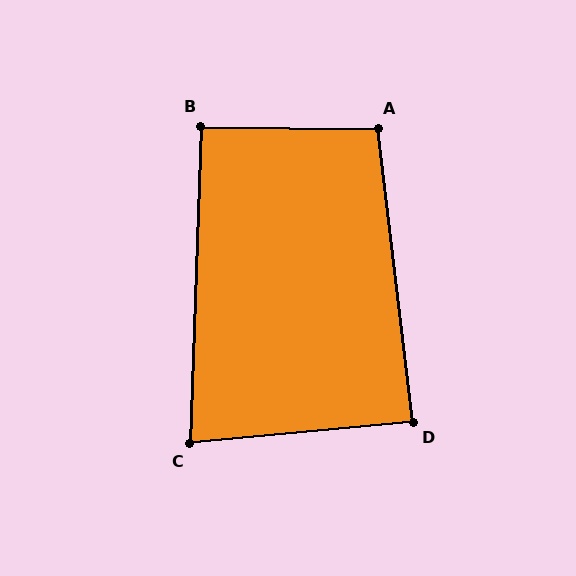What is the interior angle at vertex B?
Approximately 91 degrees (approximately right).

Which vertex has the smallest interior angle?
C, at approximately 83 degrees.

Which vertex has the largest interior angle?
A, at approximately 97 degrees.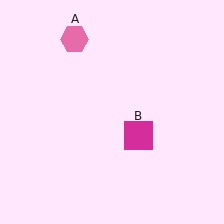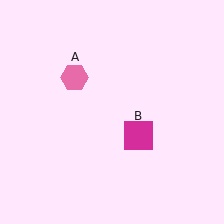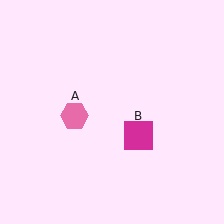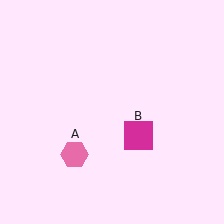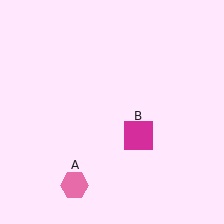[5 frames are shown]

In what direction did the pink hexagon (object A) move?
The pink hexagon (object A) moved down.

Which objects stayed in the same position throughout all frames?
Magenta square (object B) remained stationary.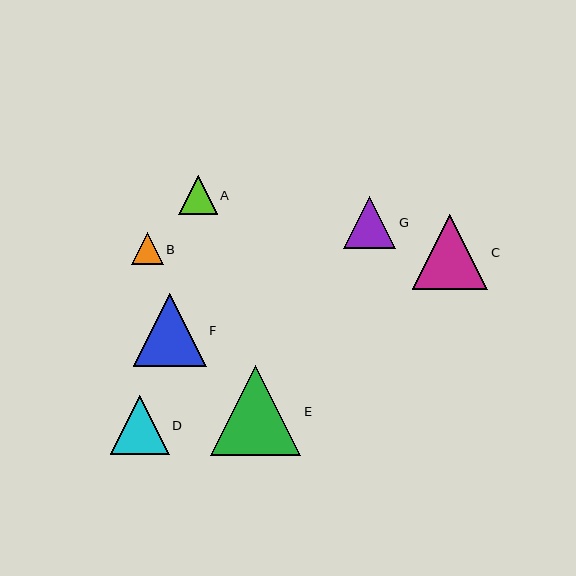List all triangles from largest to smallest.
From largest to smallest: E, C, F, D, G, A, B.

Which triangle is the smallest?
Triangle B is the smallest with a size of approximately 32 pixels.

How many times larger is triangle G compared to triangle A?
Triangle G is approximately 1.4 times the size of triangle A.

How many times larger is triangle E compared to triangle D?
Triangle E is approximately 1.5 times the size of triangle D.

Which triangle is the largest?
Triangle E is the largest with a size of approximately 90 pixels.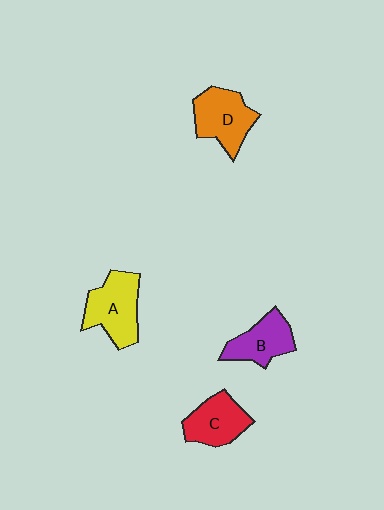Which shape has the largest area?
Shape A (yellow).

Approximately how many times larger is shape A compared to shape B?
Approximately 1.3 times.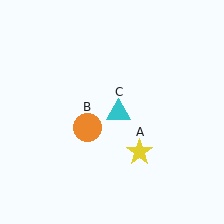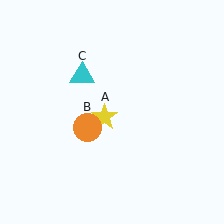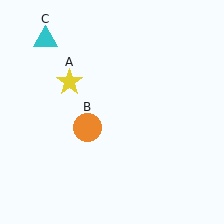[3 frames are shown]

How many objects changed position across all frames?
2 objects changed position: yellow star (object A), cyan triangle (object C).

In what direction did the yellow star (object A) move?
The yellow star (object A) moved up and to the left.